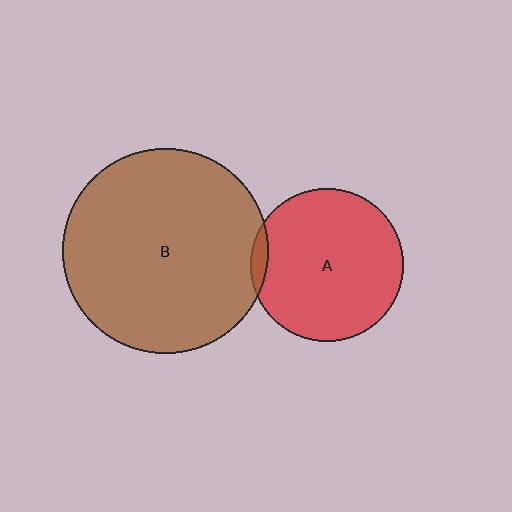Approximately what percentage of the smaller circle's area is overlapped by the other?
Approximately 5%.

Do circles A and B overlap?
Yes.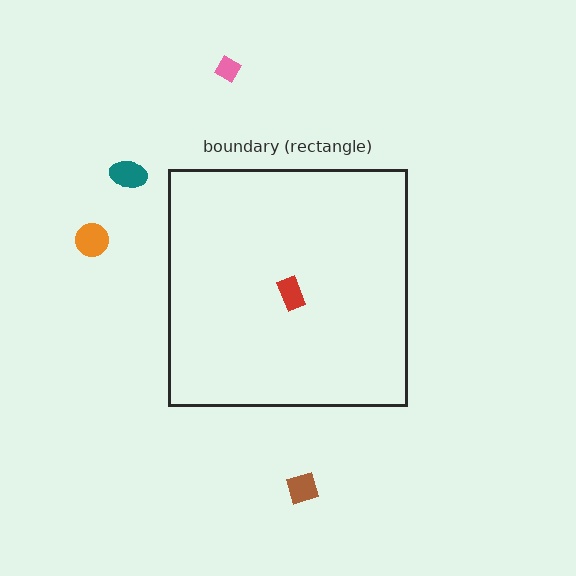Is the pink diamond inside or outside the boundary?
Outside.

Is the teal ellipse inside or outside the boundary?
Outside.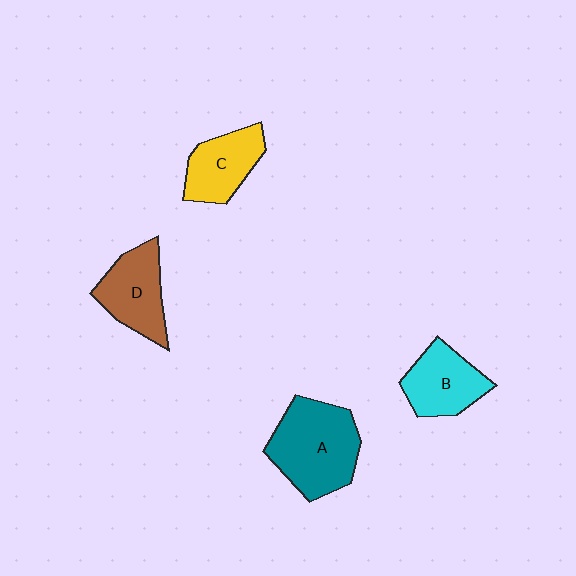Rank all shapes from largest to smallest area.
From largest to smallest: A (teal), D (brown), B (cyan), C (yellow).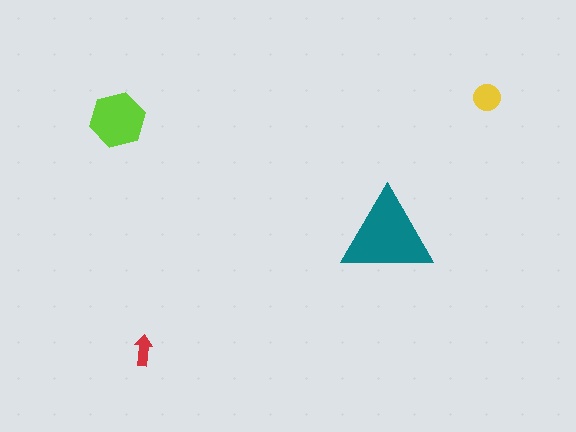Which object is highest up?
The yellow circle is topmost.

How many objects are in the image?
There are 4 objects in the image.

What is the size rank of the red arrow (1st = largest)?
4th.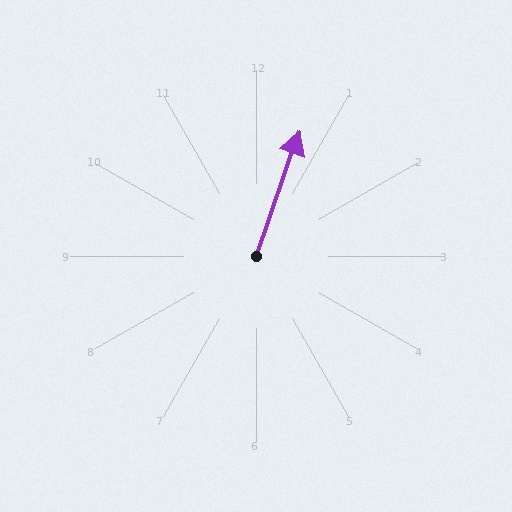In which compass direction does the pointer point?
North.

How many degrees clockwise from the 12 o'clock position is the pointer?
Approximately 19 degrees.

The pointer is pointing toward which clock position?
Roughly 1 o'clock.